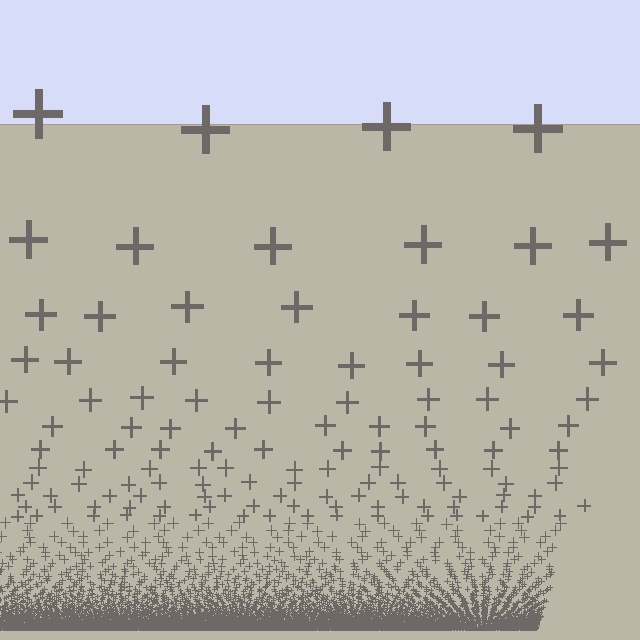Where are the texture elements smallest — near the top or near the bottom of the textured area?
Near the bottom.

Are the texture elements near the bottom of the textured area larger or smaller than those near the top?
Smaller. The gradient is inverted — elements near the bottom are smaller and denser.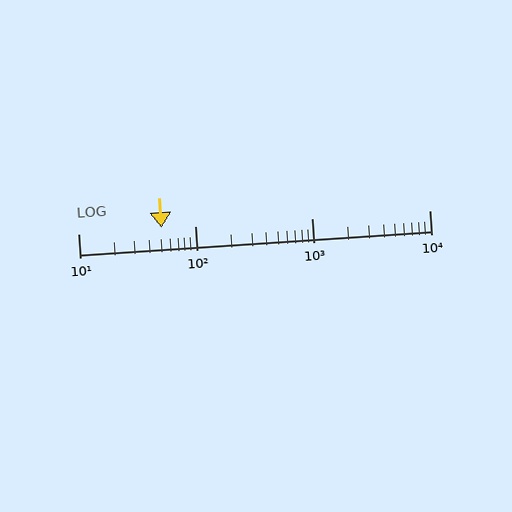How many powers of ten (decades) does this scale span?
The scale spans 3 decades, from 10 to 10000.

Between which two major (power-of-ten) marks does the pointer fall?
The pointer is between 10 and 100.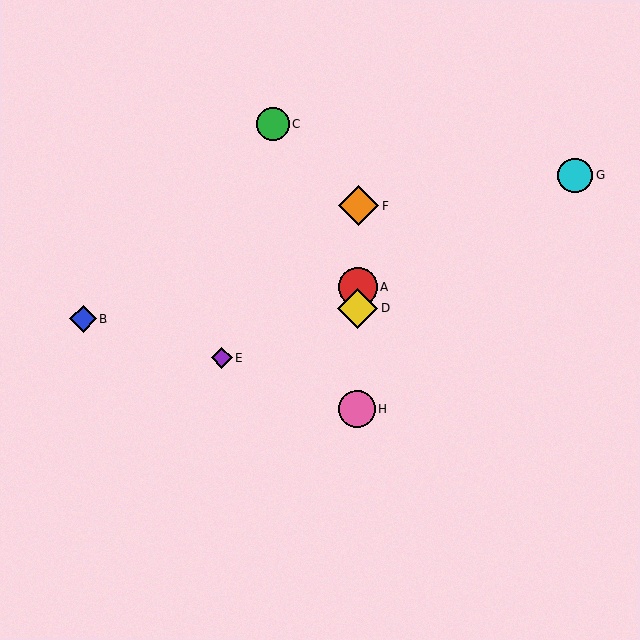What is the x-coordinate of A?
Object A is at x≈358.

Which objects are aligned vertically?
Objects A, D, F, H are aligned vertically.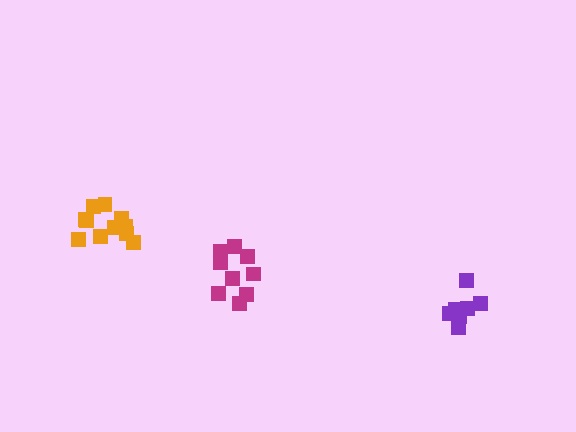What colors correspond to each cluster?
The clusters are colored: magenta, orange, purple.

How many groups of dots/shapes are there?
There are 3 groups.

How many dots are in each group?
Group 1: 9 dots, Group 2: 11 dots, Group 3: 7 dots (27 total).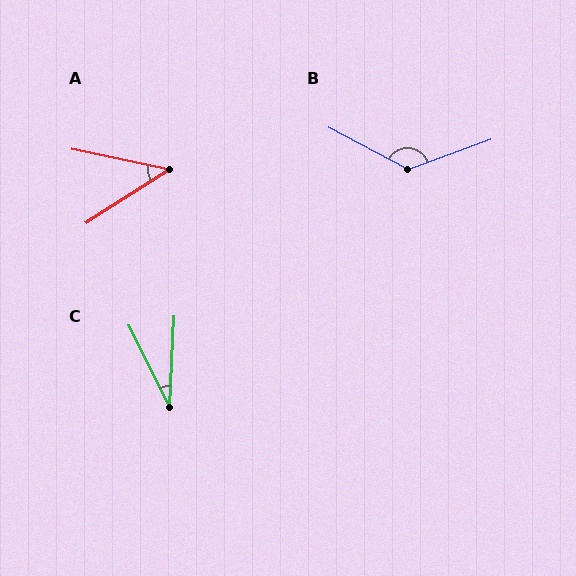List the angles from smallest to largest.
C (29°), A (45°), B (132°).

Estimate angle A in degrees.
Approximately 45 degrees.